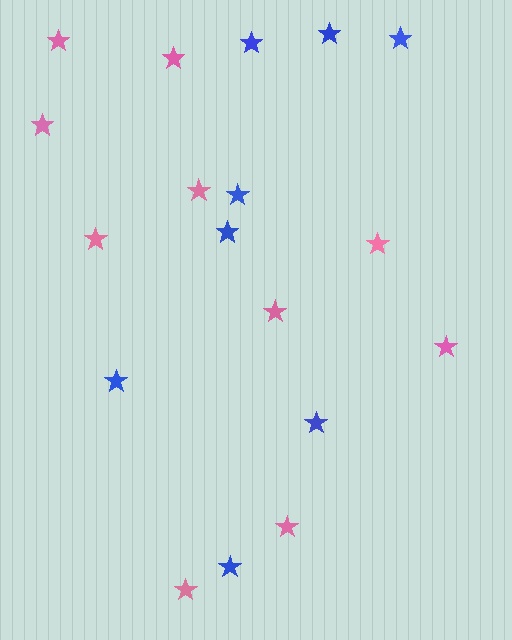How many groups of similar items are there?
There are 2 groups: one group of blue stars (8) and one group of pink stars (10).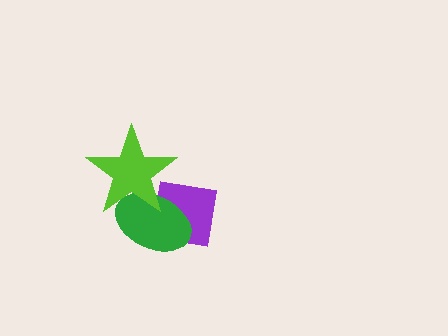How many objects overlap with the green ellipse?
2 objects overlap with the green ellipse.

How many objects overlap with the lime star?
2 objects overlap with the lime star.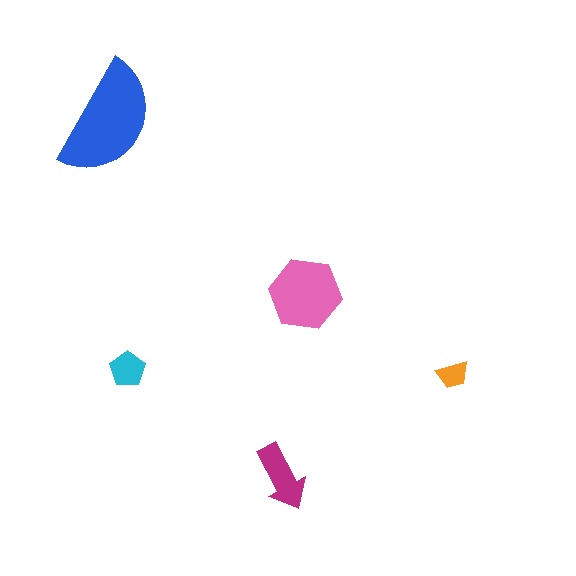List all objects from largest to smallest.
The blue semicircle, the pink hexagon, the magenta arrow, the cyan pentagon, the orange trapezoid.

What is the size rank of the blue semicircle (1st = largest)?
1st.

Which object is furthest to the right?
The orange trapezoid is rightmost.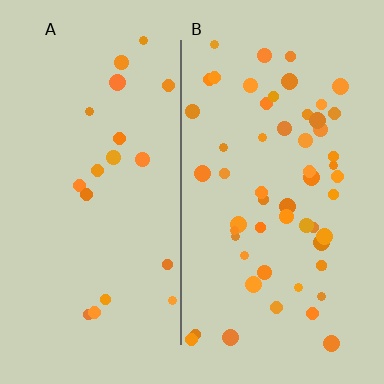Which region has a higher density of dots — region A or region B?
B (the right).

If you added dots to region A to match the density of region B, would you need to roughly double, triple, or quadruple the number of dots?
Approximately triple.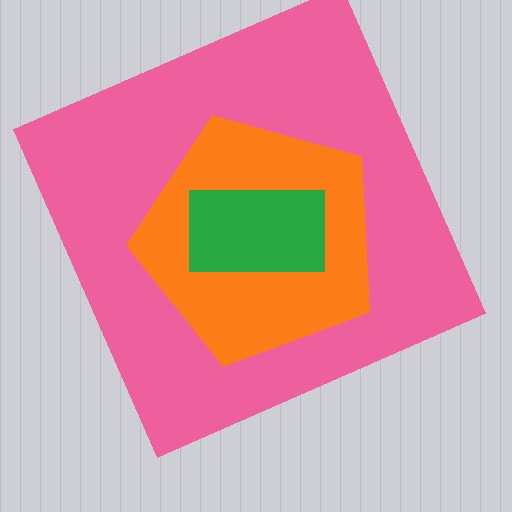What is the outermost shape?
The pink square.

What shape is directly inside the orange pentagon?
The green rectangle.